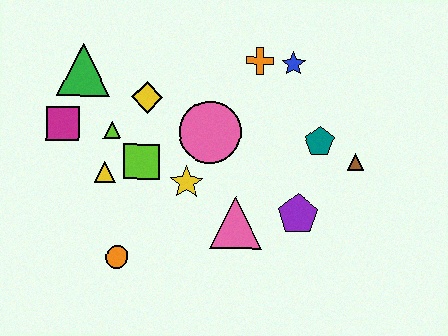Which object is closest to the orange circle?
The yellow triangle is closest to the orange circle.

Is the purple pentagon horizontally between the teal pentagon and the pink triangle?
Yes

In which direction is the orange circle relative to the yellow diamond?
The orange circle is below the yellow diamond.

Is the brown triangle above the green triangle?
No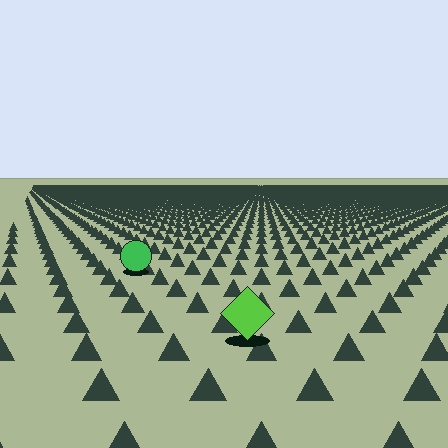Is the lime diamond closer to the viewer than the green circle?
Yes. The lime diamond is closer — you can tell from the texture gradient: the ground texture is coarser near it.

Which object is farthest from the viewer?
The green circle is farthest from the viewer. It appears smaller and the ground texture around it is denser.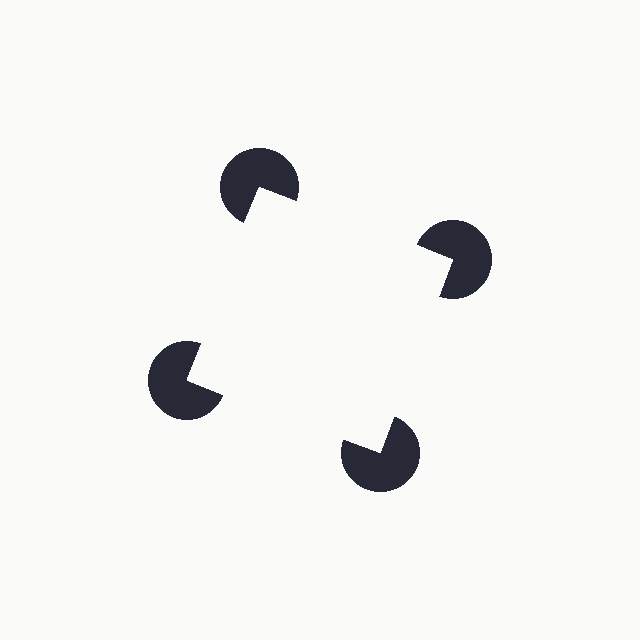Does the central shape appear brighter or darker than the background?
It typically appears slightly brighter than the background, even though no actual brightness change is drawn.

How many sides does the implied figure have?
4 sides.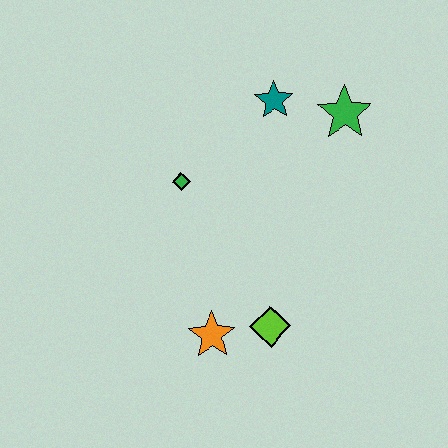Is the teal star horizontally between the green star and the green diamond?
Yes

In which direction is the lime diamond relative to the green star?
The lime diamond is below the green star.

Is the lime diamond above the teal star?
No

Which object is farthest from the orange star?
The green star is farthest from the orange star.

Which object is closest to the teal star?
The green star is closest to the teal star.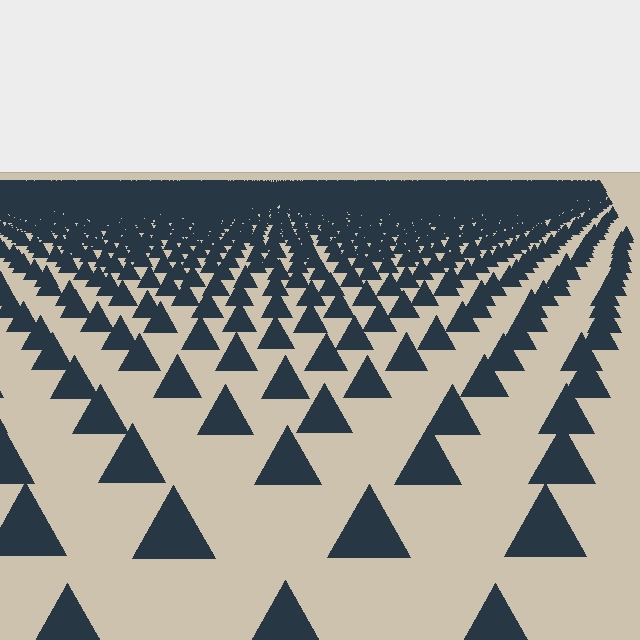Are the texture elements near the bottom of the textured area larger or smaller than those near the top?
Larger. Near the bottom, elements are closer to the viewer and appear at a bigger on-screen size.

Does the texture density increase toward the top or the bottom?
Density increases toward the top.